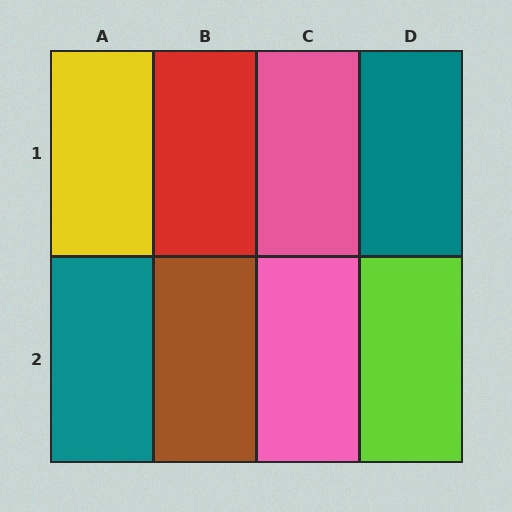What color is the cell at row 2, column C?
Pink.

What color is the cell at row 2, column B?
Brown.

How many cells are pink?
2 cells are pink.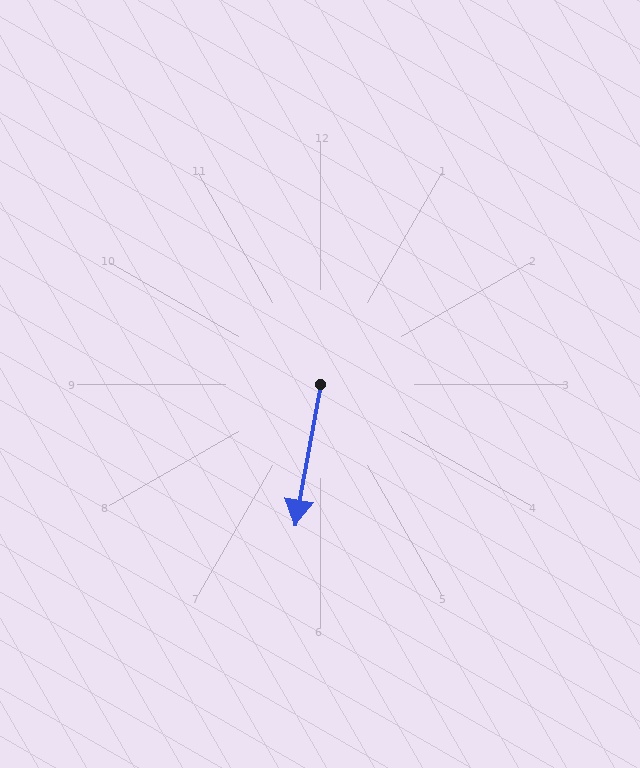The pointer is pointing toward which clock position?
Roughly 6 o'clock.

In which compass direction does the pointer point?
South.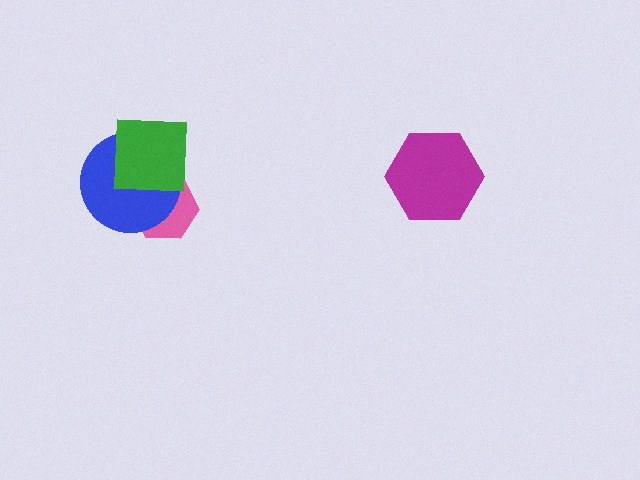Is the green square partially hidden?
No, no other shape covers it.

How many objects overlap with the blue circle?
2 objects overlap with the blue circle.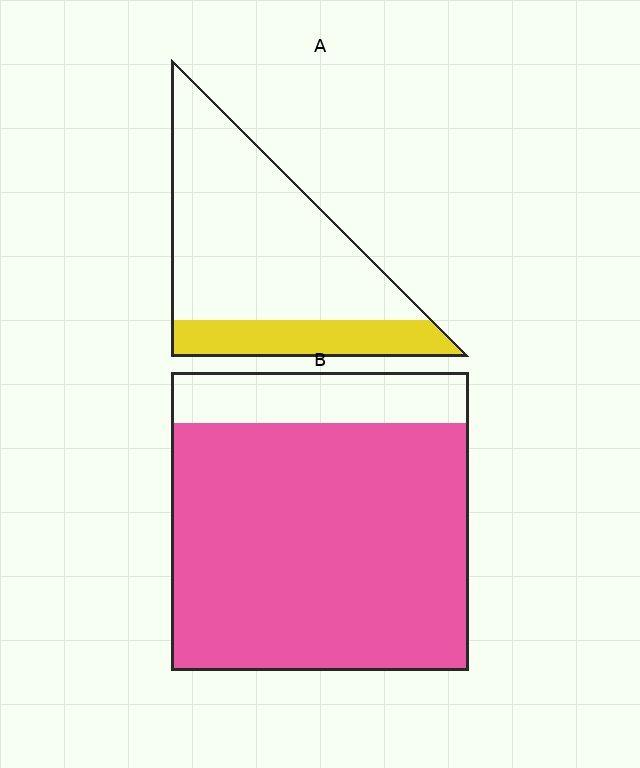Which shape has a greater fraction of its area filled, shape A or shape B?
Shape B.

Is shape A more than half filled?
No.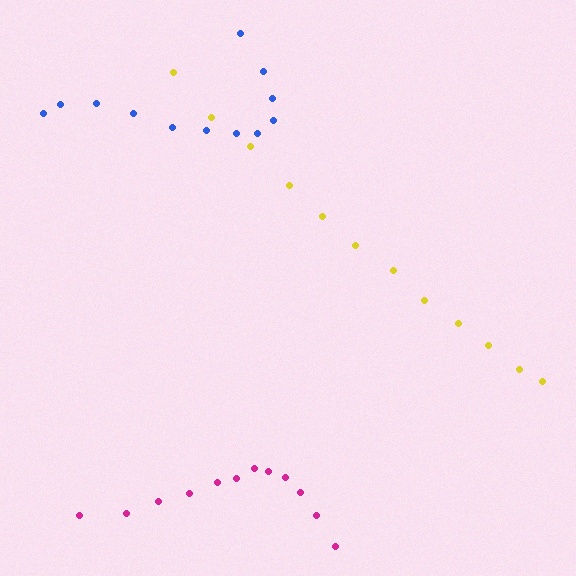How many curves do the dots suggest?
There are 3 distinct paths.